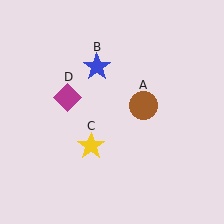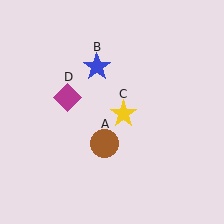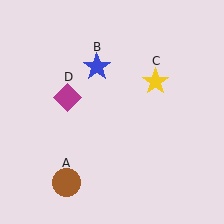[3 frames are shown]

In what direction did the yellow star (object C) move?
The yellow star (object C) moved up and to the right.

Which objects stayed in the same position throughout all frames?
Blue star (object B) and magenta diamond (object D) remained stationary.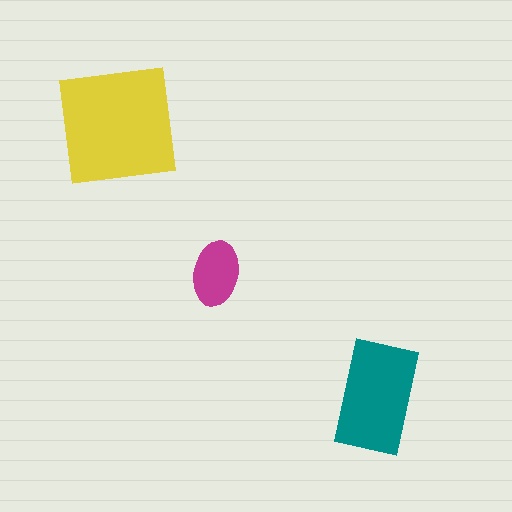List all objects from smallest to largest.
The magenta ellipse, the teal rectangle, the yellow square.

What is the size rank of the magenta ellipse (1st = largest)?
3rd.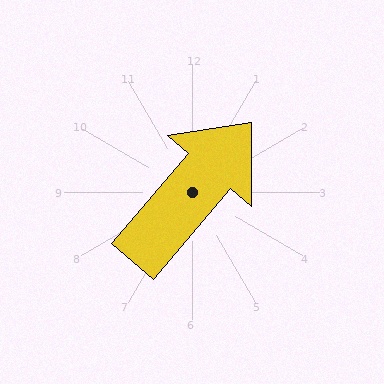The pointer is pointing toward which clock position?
Roughly 1 o'clock.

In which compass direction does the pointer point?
Northeast.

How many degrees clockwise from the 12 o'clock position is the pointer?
Approximately 41 degrees.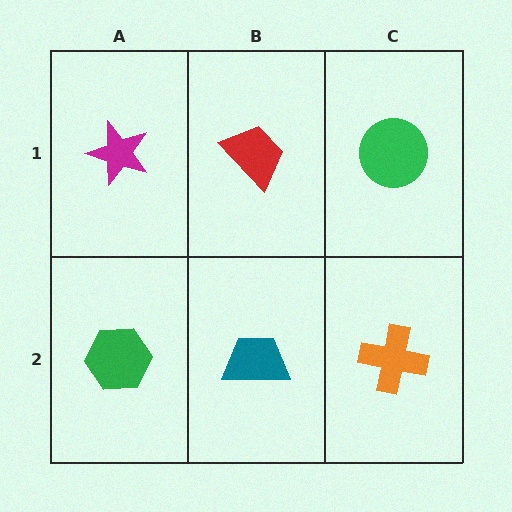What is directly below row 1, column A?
A green hexagon.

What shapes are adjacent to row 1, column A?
A green hexagon (row 2, column A), a red trapezoid (row 1, column B).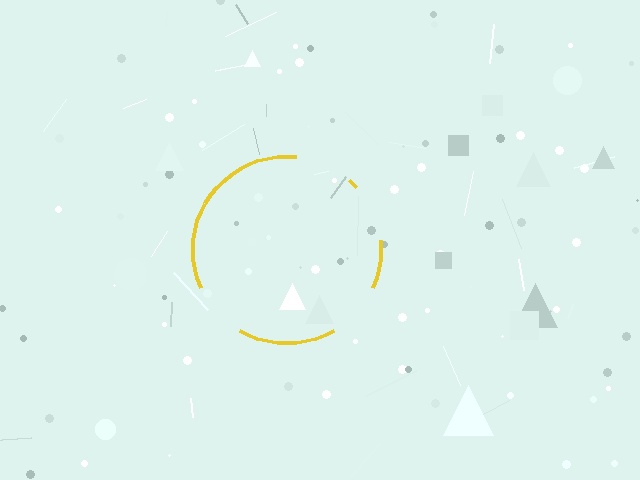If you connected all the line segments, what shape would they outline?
They would outline a circle.